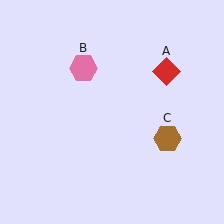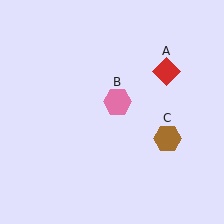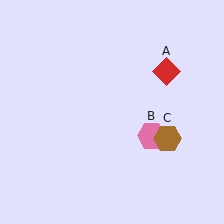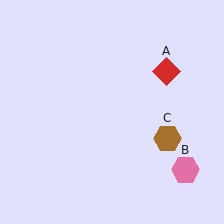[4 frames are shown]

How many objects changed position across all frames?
1 object changed position: pink hexagon (object B).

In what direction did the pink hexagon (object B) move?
The pink hexagon (object B) moved down and to the right.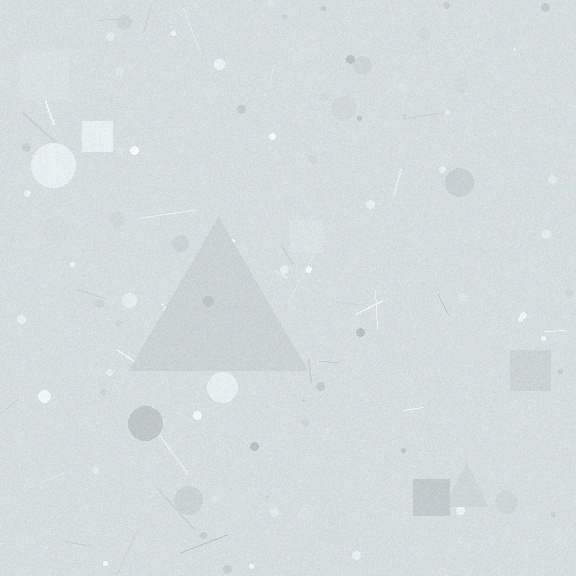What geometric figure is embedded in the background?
A triangle is embedded in the background.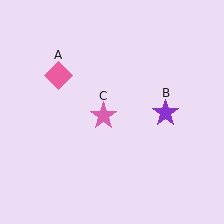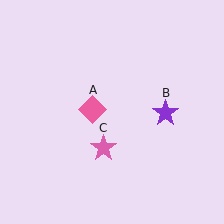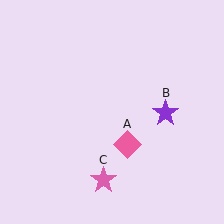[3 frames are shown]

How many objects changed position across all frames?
2 objects changed position: pink diamond (object A), pink star (object C).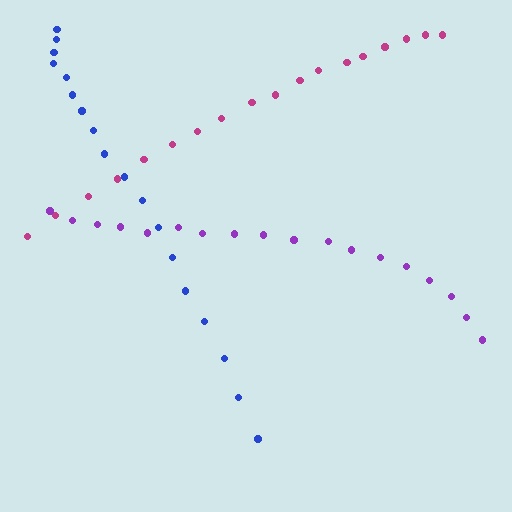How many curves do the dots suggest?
There are 3 distinct paths.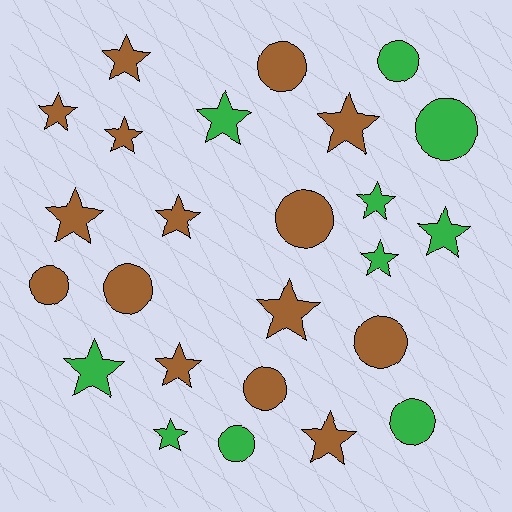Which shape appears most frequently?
Star, with 15 objects.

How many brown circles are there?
There are 6 brown circles.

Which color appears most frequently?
Brown, with 15 objects.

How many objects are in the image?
There are 25 objects.